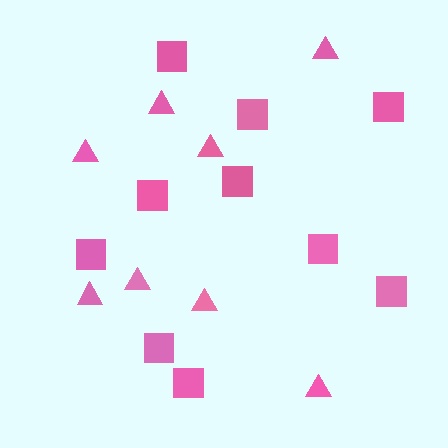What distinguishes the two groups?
There are 2 groups: one group of squares (10) and one group of triangles (8).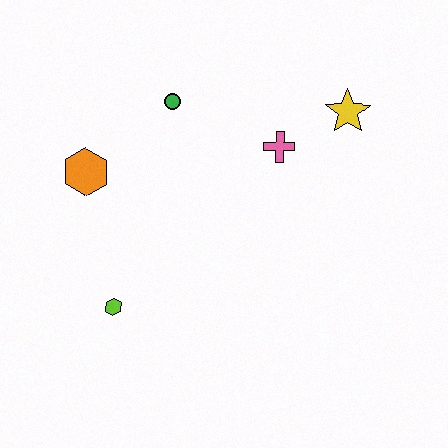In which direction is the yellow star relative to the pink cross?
The yellow star is to the right of the pink cross.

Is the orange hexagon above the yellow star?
No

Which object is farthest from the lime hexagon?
The yellow star is farthest from the lime hexagon.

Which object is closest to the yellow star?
The pink cross is closest to the yellow star.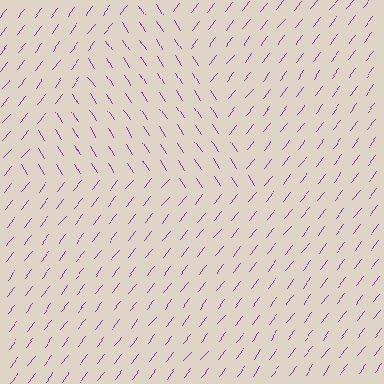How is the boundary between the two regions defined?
The boundary is defined purely by a change in line orientation (approximately 71 degrees difference). All lines are the same color and thickness.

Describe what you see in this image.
The image is filled with small purple line segments. A triangle region in the image has lines oriented differently from the surrounding lines, creating a visible texture boundary.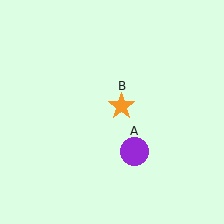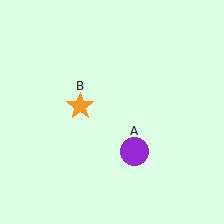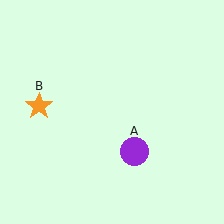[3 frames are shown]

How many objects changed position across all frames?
1 object changed position: orange star (object B).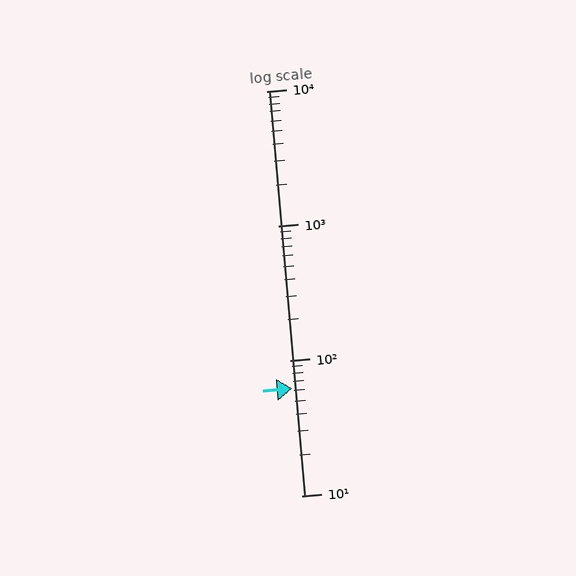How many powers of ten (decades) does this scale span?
The scale spans 3 decades, from 10 to 10000.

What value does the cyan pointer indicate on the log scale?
The pointer indicates approximately 62.